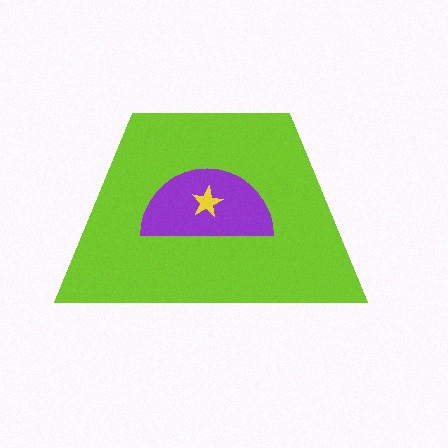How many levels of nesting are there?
3.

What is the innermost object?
The yellow star.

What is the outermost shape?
The lime trapezoid.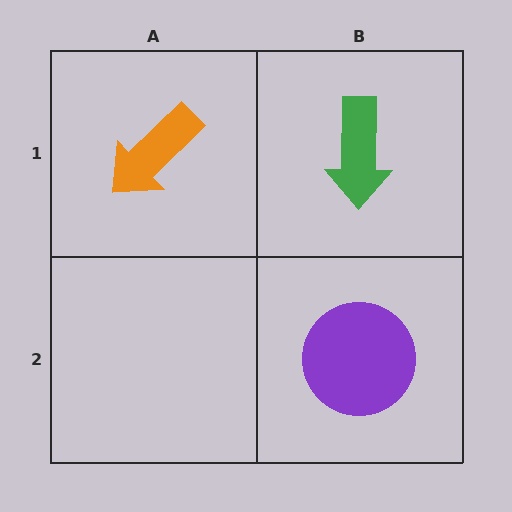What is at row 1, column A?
An orange arrow.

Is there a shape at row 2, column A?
No, that cell is empty.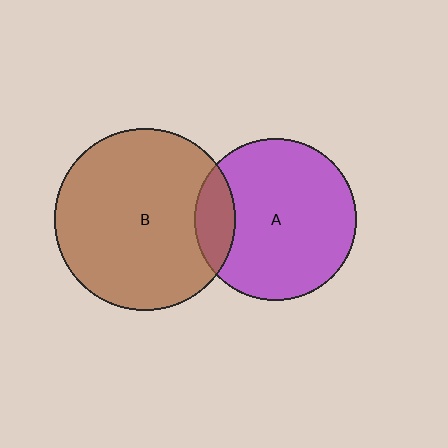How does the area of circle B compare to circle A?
Approximately 1.3 times.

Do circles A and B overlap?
Yes.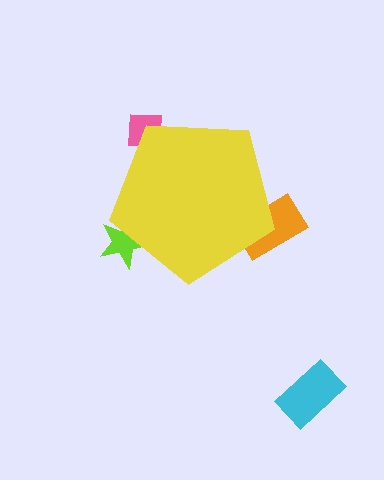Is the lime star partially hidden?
Yes, the lime star is partially hidden behind the yellow pentagon.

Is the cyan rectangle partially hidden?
No, the cyan rectangle is fully visible.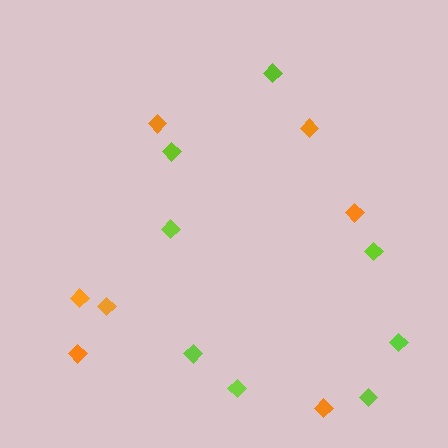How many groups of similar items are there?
There are 2 groups: one group of lime diamonds (8) and one group of orange diamonds (7).